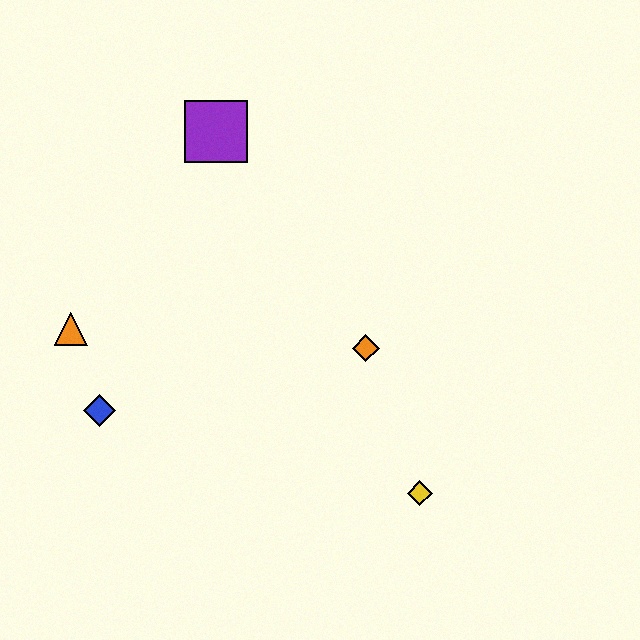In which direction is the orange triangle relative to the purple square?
The orange triangle is below the purple square.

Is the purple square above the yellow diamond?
Yes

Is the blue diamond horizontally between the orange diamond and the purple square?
No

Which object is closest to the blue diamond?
The orange triangle is closest to the blue diamond.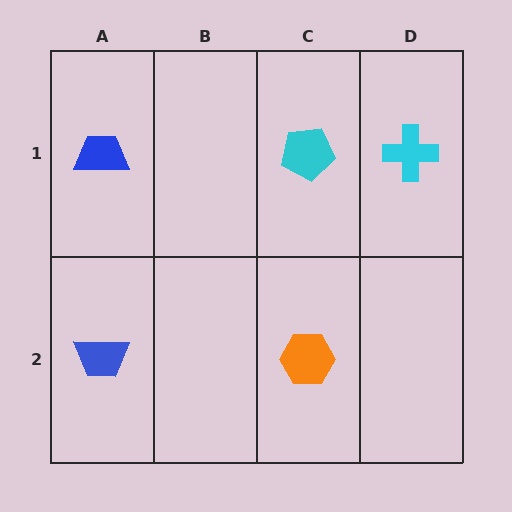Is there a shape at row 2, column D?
No, that cell is empty.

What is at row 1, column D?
A cyan cross.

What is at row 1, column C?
A cyan pentagon.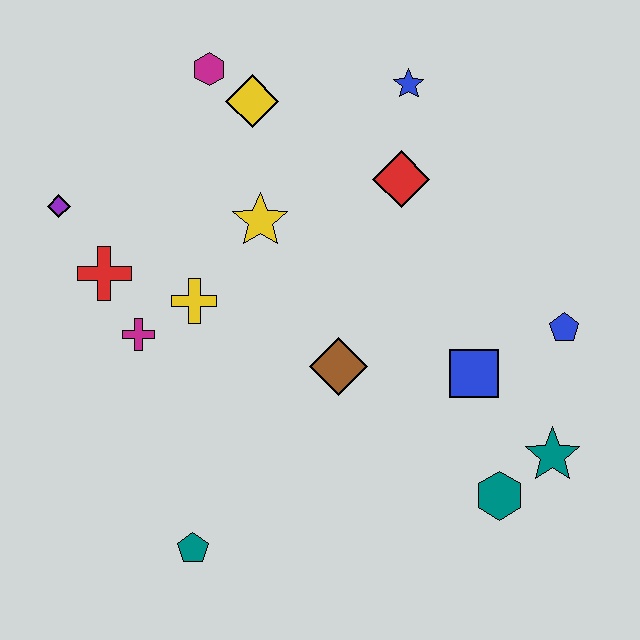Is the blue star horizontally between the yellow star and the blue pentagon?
Yes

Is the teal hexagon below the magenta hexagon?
Yes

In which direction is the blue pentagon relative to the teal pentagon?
The blue pentagon is to the right of the teal pentagon.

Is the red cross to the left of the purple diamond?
No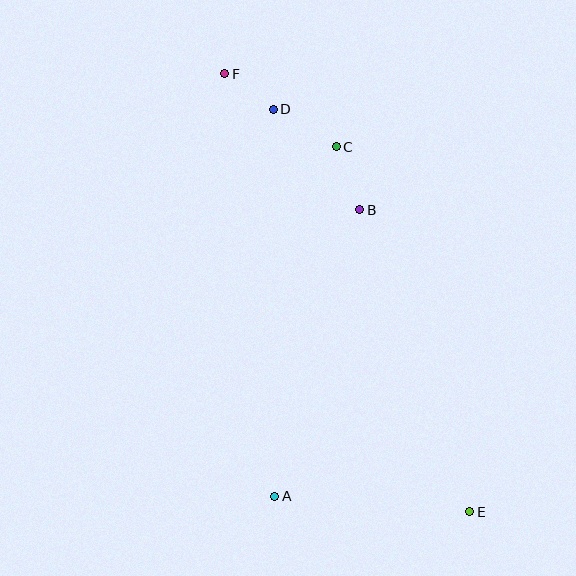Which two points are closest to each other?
Points D and F are closest to each other.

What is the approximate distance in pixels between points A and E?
The distance between A and E is approximately 195 pixels.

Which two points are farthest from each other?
Points E and F are farthest from each other.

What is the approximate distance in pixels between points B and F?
The distance between B and F is approximately 192 pixels.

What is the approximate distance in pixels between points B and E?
The distance between B and E is approximately 322 pixels.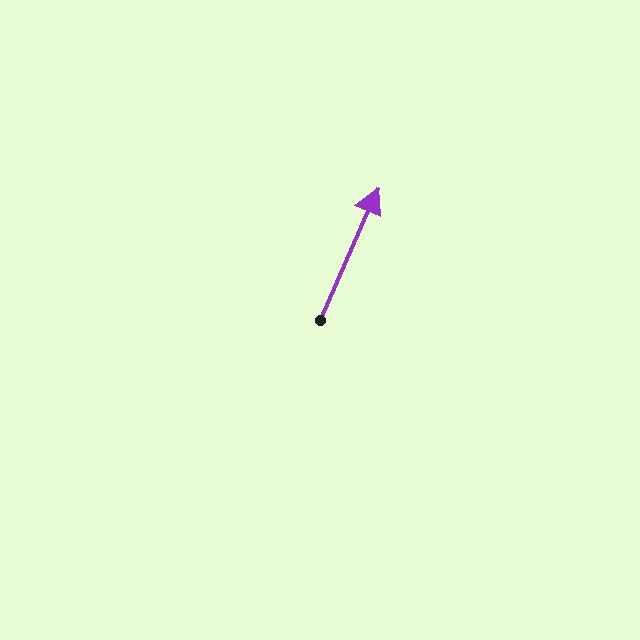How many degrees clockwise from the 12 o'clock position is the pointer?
Approximately 24 degrees.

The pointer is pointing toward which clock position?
Roughly 1 o'clock.